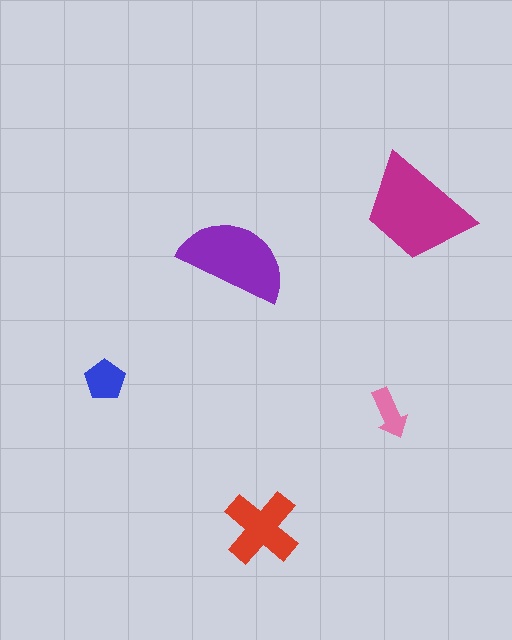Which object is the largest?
The magenta trapezoid.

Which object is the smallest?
The pink arrow.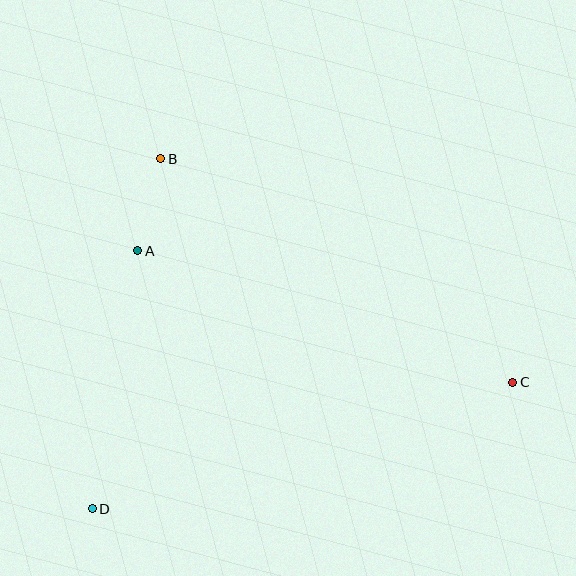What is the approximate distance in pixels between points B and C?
The distance between B and C is approximately 417 pixels.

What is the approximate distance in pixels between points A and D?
The distance between A and D is approximately 262 pixels.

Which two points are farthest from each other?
Points C and D are farthest from each other.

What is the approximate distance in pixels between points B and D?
The distance between B and D is approximately 357 pixels.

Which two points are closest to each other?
Points A and B are closest to each other.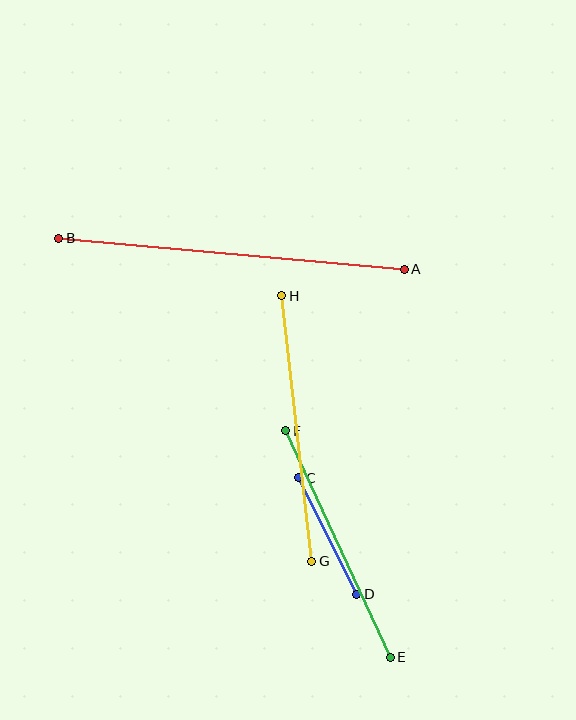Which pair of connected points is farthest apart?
Points A and B are farthest apart.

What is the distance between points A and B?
The distance is approximately 347 pixels.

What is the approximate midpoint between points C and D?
The midpoint is at approximately (328, 536) pixels.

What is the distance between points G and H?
The distance is approximately 267 pixels.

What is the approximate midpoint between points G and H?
The midpoint is at approximately (297, 429) pixels.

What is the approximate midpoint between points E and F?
The midpoint is at approximately (338, 544) pixels.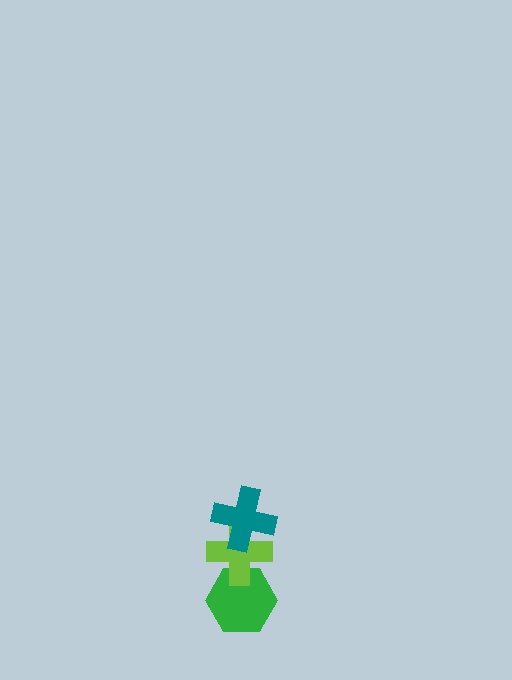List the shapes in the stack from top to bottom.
From top to bottom: the teal cross, the lime cross, the green hexagon.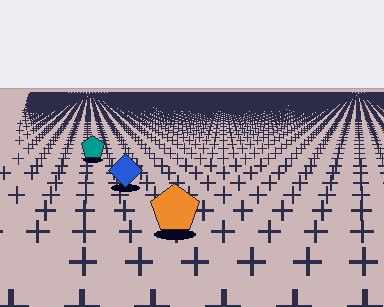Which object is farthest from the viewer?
The teal pentagon is farthest from the viewer. It appears smaller and the ground texture around it is denser.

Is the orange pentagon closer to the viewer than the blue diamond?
Yes. The orange pentagon is closer — you can tell from the texture gradient: the ground texture is coarser near it.